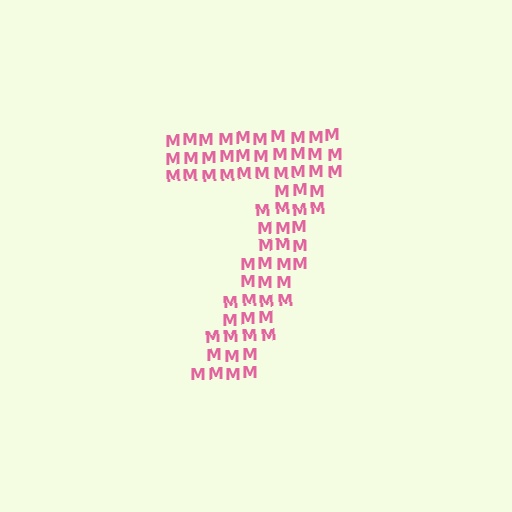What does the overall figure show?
The overall figure shows the digit 7.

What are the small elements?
The small elements are letter M's.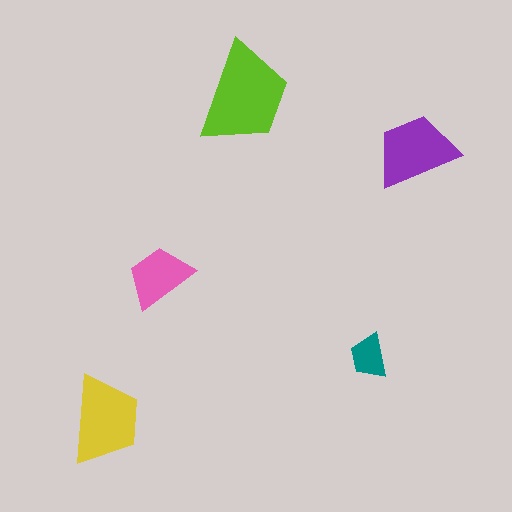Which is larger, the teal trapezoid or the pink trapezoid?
The pink one.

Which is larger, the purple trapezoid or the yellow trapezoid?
The yellow one.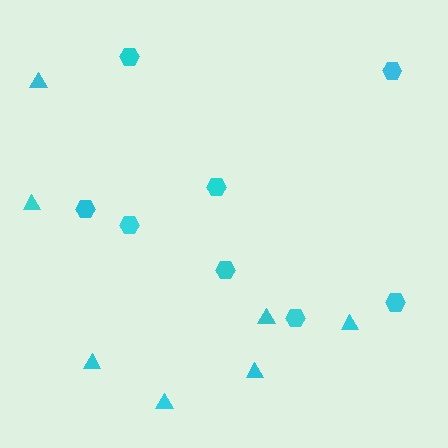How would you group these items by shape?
There are 2 groups: one group of hexagons (8) and one group of triangles (7).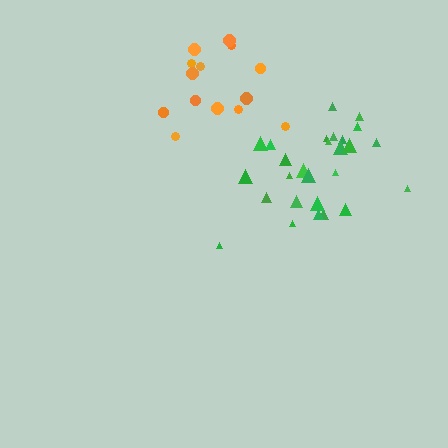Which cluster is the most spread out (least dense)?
Orange.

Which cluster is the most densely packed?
Green.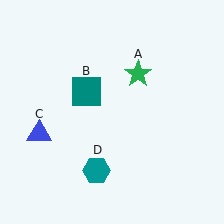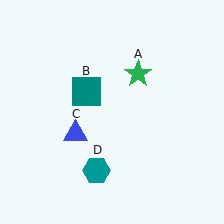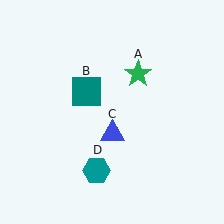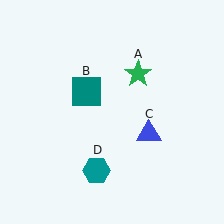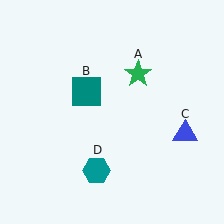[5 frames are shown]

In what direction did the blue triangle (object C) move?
The blue triangle (object C) moved right.